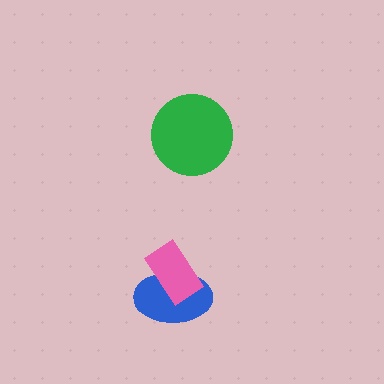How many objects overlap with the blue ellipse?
1 object overlaps with the blue ellipse.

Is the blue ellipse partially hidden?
Yes, it is partially covered by another shape.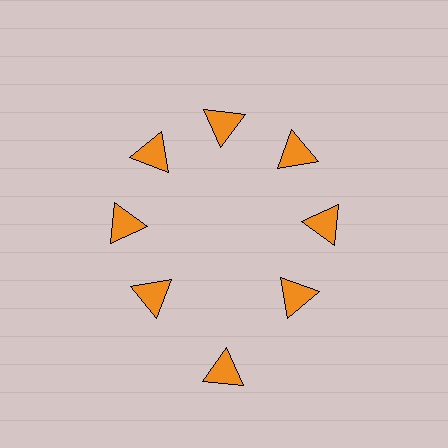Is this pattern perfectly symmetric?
No. The 8 orange triangles are arranged in a ring, but one element near the 6 o'clock position is pushed outward from the center, breaking the 8-fold rotational symmetry.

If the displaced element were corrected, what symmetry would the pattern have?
It would have 8-fold rotational symmetry — the pattern would map onto itself every 45 degrees.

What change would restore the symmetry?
The symmetry would be restored by moving it inward, back onto the ring so that all 8 triangles sit at equal angles and equal distance from the center.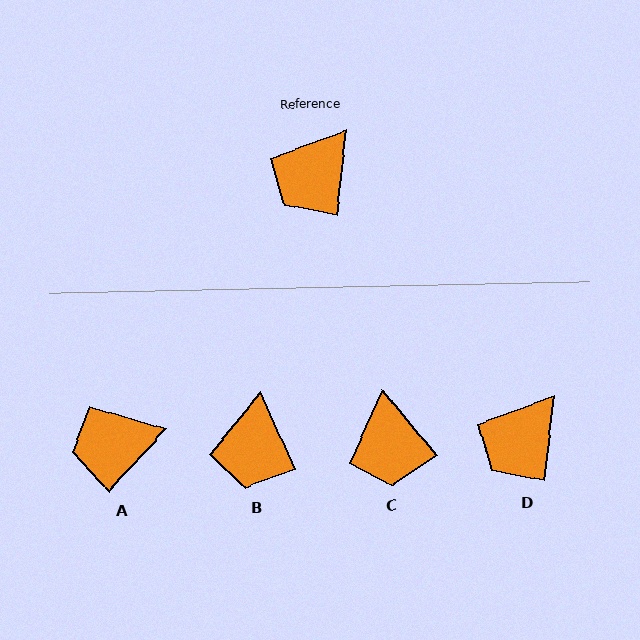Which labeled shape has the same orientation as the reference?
D.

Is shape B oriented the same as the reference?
No, it is off by about 31 degrees.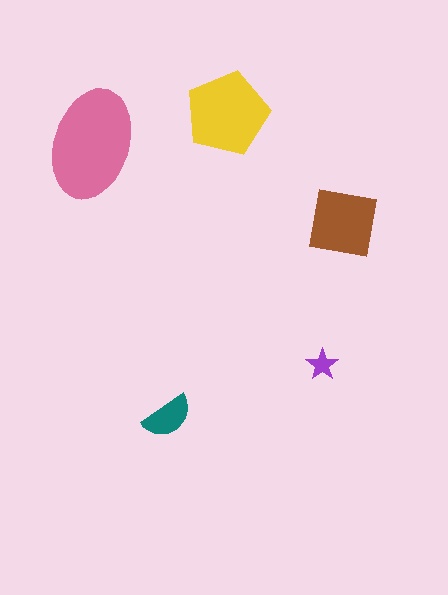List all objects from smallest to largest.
The purple star, the teal semicircle, the brown square, the yellow pentagon, the pink ellipse.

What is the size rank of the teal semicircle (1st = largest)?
4th.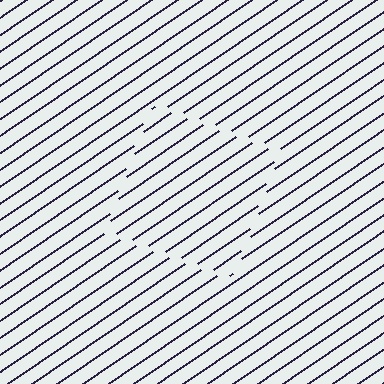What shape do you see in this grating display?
An illusory square. The interior of the shape contains the same grating, shifted by half a period — the contour is defined by the phase discontinuity where line-ends from the inner and outer gratings abut.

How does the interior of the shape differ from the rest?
The interior of the shape contains the same grating, shifted by half a period — the contour is defined by the phase discontinuity where line-ends from the inner and outer gratings abut.